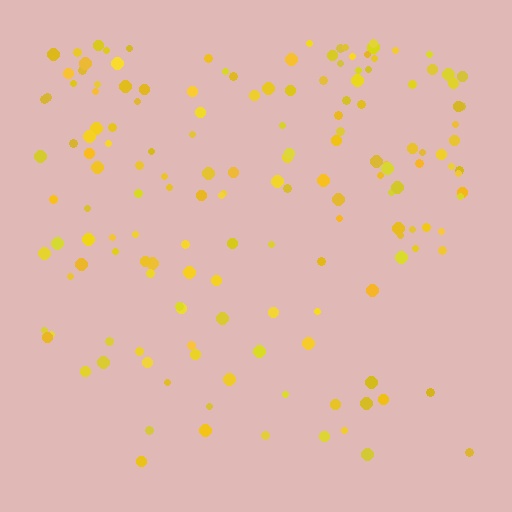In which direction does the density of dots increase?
From bottom to top, with the top side densest.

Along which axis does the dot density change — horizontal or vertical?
Vertical.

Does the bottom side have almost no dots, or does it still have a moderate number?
Still a moderate number, just noticeably fewer than the top.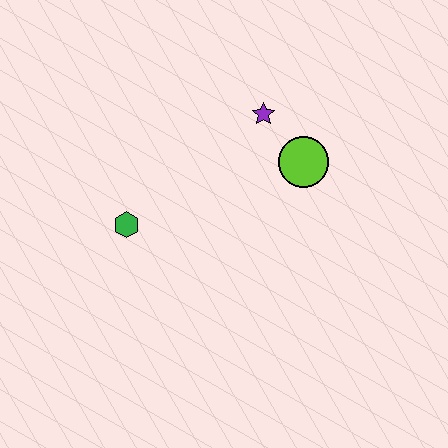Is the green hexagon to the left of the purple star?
Yes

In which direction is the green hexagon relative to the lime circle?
The green hexagon is to the left of the lime circle.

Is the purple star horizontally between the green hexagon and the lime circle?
Yes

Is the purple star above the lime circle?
Yes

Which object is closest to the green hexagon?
The purple star is closest to the green hexagon.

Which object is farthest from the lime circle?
The green hexagon is farthest from the lime circle.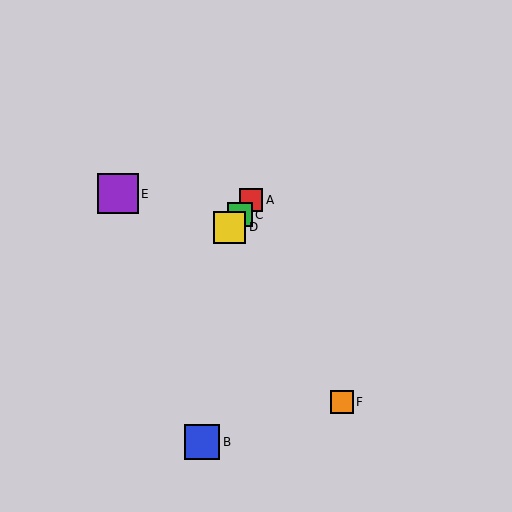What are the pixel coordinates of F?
Object F is at (342, 402).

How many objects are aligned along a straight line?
3 objects (A, C, D) are aligned along a straight line.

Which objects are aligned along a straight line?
Objects A, C, D are aligned along a straight line.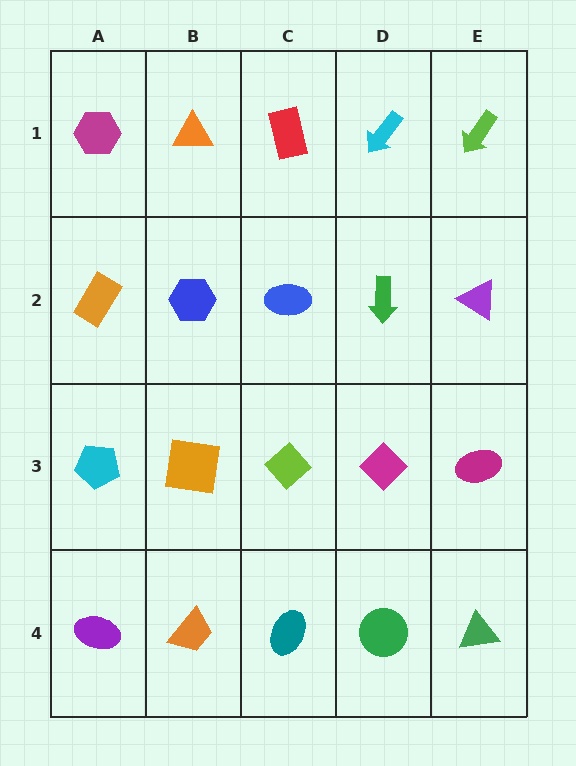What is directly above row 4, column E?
A magenta ellipse.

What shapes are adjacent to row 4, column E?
A magenta ellipse (row 3, column E), a green circle (row 4, column D).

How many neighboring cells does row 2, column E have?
3.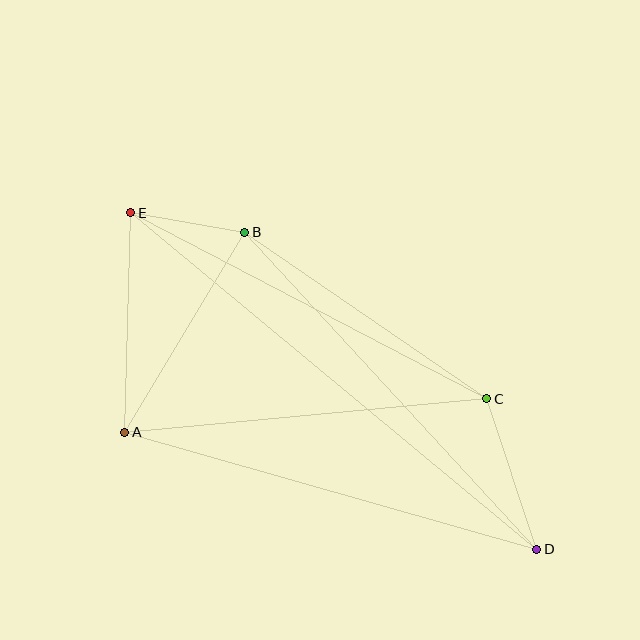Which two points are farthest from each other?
Points D and E are farthest from each other.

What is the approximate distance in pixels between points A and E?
The distance between A and E is approximately 219 pixels.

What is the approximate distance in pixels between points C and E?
The distance between C and E is approximately 402 pixels.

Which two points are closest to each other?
Points B and E are closest to each other.